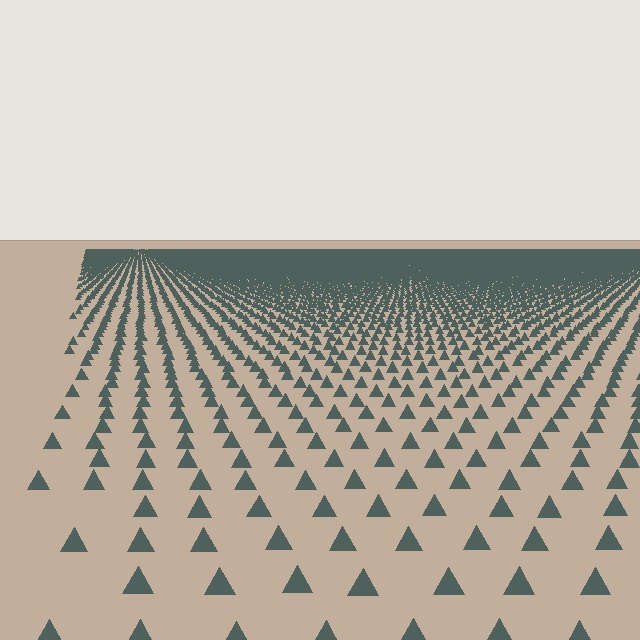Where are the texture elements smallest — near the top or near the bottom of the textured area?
Near the top.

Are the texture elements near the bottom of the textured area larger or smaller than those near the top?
Larger. Near the bottom, elements are closer to the viewer and appear at a bigger on-screen size.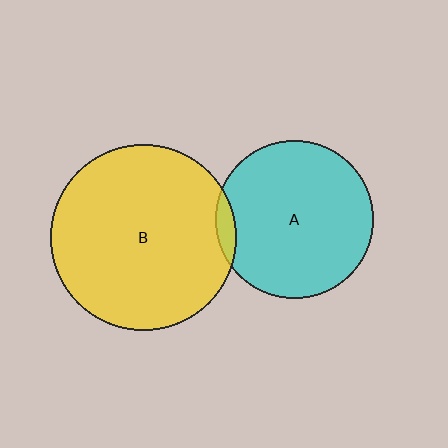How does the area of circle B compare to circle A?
Approximately 1.4 times.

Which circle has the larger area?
Circle B (yellow).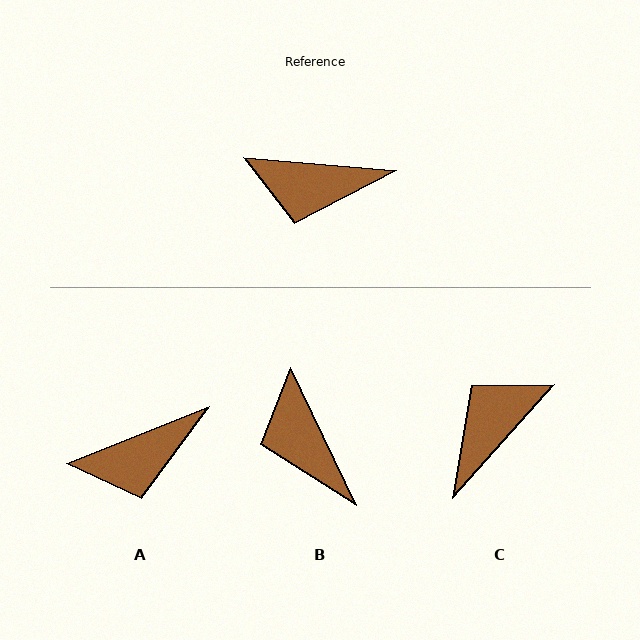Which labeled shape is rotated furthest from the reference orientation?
C, about 127 degrees away.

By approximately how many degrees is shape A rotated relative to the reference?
Approximately 27 degrees counter-clockwise.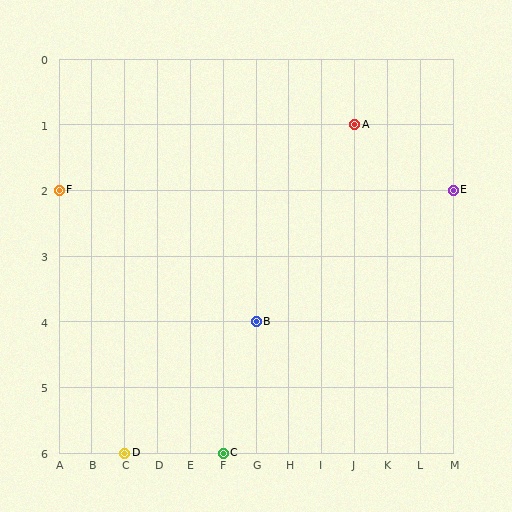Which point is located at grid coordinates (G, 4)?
Point B is at (G, 4).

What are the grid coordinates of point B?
Point B is at grid coordinates (G, 4).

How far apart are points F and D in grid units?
Points F and D are 2 columns and 4 rows apart (about 4.5 grid units diagonally).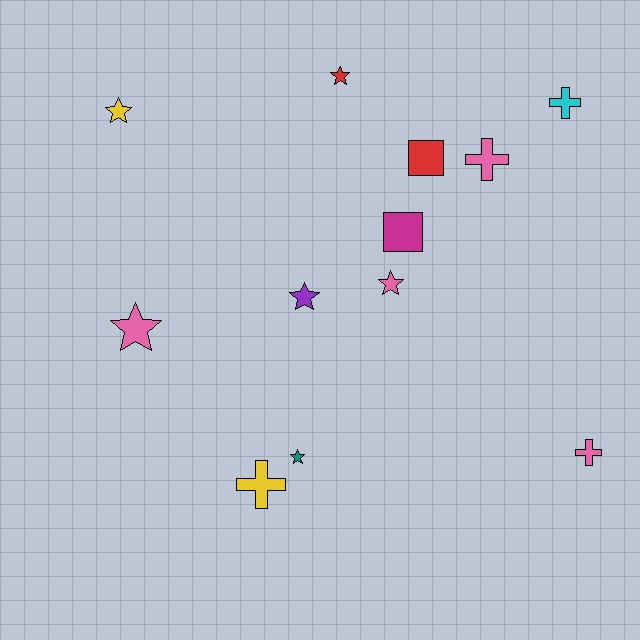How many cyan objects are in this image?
There is 1 cyan object.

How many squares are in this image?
There are 2 squares.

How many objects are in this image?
There are 12 objects.